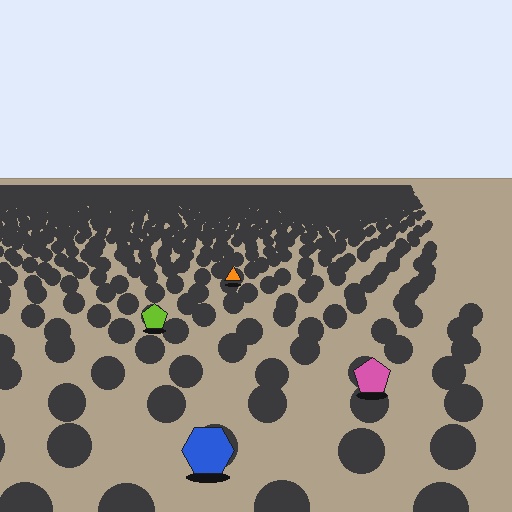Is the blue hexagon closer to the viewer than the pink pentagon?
Yes. The blue hexagon is closer — you can tell from the texture gradient: the ground texture is coarser near it.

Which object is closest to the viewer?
The blue hexagon is closest. The texture marks near it are larger and more spread out.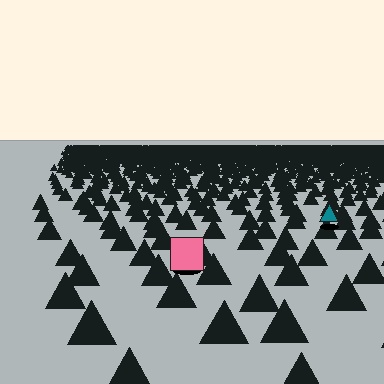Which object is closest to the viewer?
The pink square is closest. The texture marks near it are larger and more spread out.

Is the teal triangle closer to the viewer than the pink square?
No. The pink square is closer — you can tell from the texture gradient: the ground texture is coarser near it.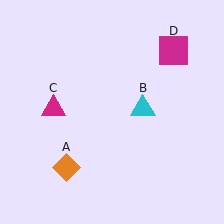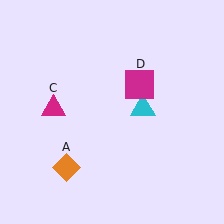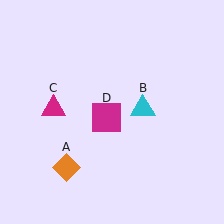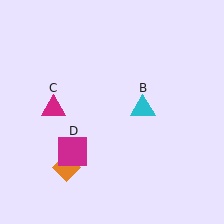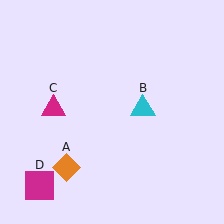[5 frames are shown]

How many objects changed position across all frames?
1 object changed position: magenta square (object D).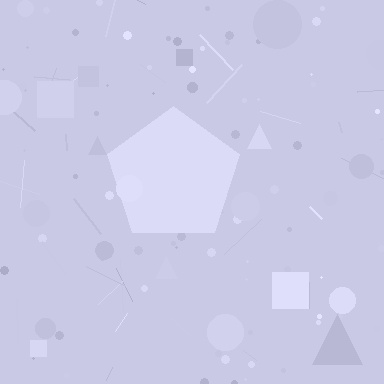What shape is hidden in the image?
A pentagon is hidden in the image.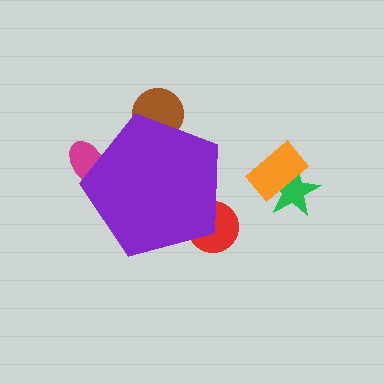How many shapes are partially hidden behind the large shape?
3 shapes are partially hidden.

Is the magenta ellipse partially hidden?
Yes, the magenta ellipse is partially hidden behind the purple pentagon.